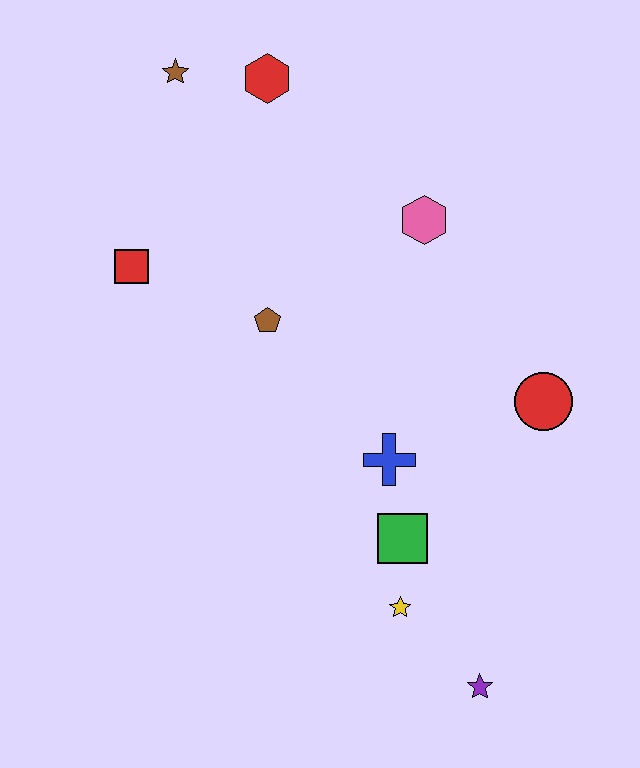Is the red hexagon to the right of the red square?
Yes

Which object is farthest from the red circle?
The brown star is farthest from the red circle.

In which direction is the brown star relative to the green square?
The brown star is above the green square.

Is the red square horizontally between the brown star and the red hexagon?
No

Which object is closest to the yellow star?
The green square is closest to the yellow star.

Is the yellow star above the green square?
No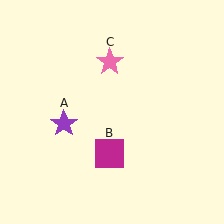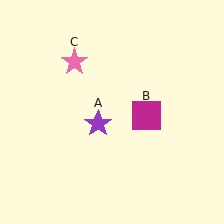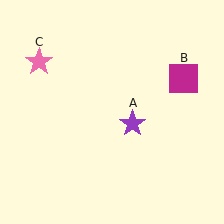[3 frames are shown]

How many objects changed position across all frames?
3 objects changed position: purple star (object A), magenta square (object B), pink star (object C).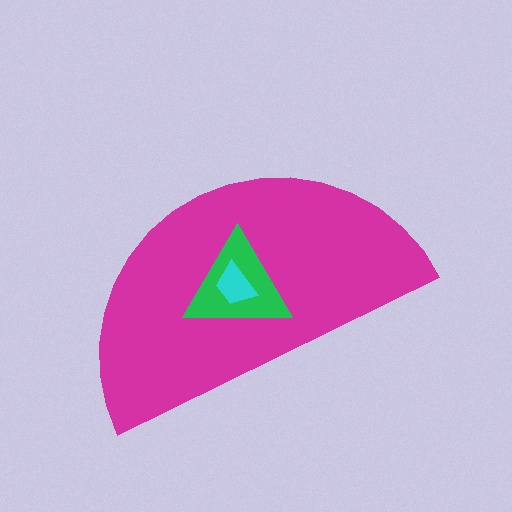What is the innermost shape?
The cyan trapezoid.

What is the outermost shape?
The magenta semicircle.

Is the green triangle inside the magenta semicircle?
Yes.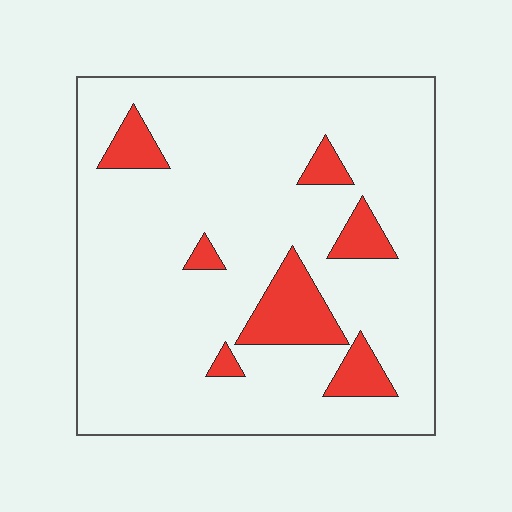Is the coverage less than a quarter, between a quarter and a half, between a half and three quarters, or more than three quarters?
Less than a quarter.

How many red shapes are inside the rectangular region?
7.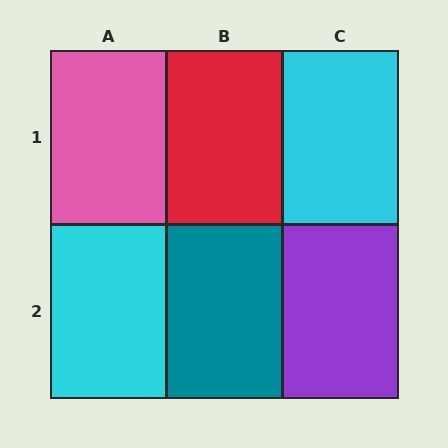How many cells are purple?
1 cell is purple.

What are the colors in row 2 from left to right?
Cyan, teal, purple.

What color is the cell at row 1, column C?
Cyan.